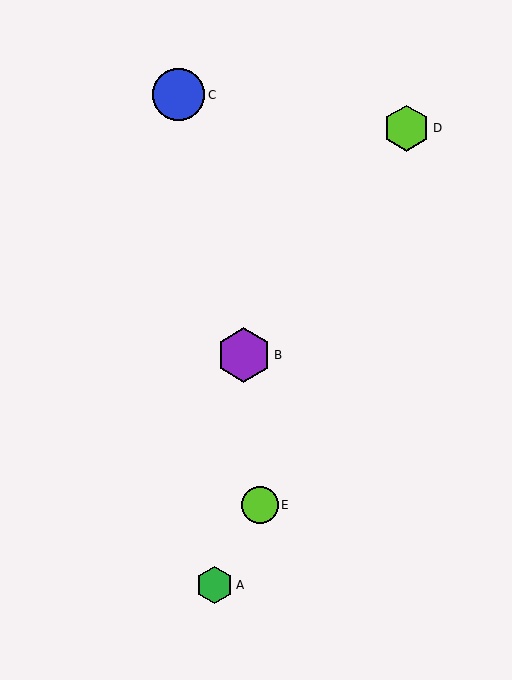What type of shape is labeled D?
Shape D is a lime hexagon.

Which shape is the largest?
The purple hexagon (labeled B) is the largest.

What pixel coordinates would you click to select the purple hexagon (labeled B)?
Click at (244, 355) to select the purple hexagon B.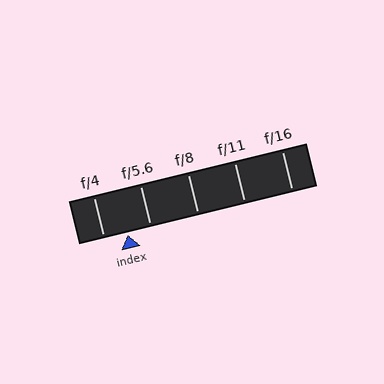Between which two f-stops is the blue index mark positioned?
The index mark is between f/4 and f/5.6.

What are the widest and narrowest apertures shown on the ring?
The widest aperture shown is f/4 and the narrowest is f/16.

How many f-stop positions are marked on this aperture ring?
There are 5 f-stop positions marked.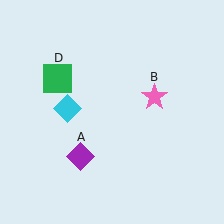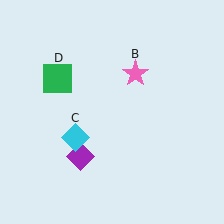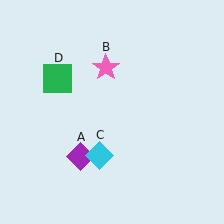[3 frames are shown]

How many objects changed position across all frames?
2 objects changed position: pink star (object B), cyan diamond (object C).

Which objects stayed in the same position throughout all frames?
Purple diamond (object A) and green square (object D) remained stationary.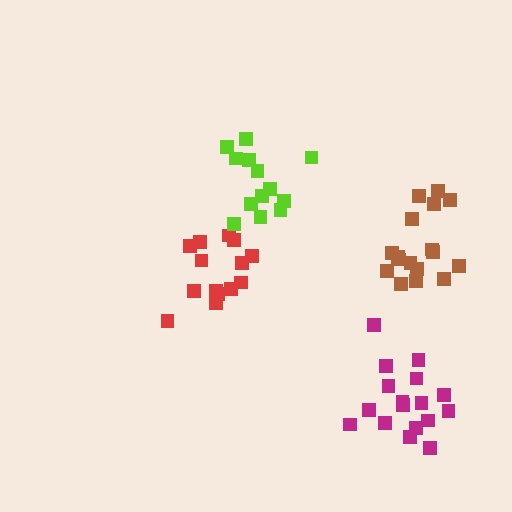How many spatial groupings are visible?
There are 4 spatial groupings.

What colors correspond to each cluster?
The clusters are colored: red, lime, brown, magenta.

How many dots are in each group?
Group 1: 14 dots, Group 2: 13 dots, Group 3: 17 dots, Group 4: 17 dots (61 total).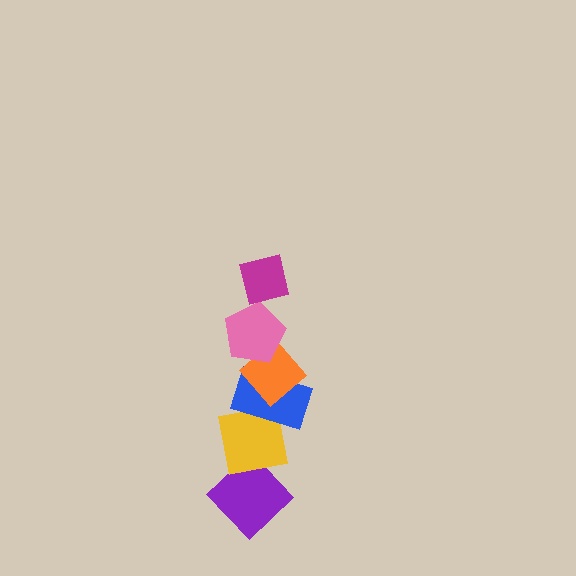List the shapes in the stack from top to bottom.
From top to bottom: the magenta square, the pink pentagon, the orange diamond, the blue rectangle, the yellow square, the purple diamond.